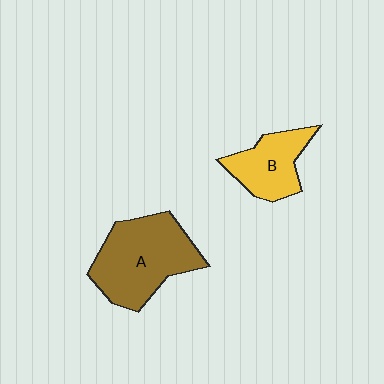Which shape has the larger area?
Shape A (brown).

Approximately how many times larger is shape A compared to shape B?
Approximately 1.7 times.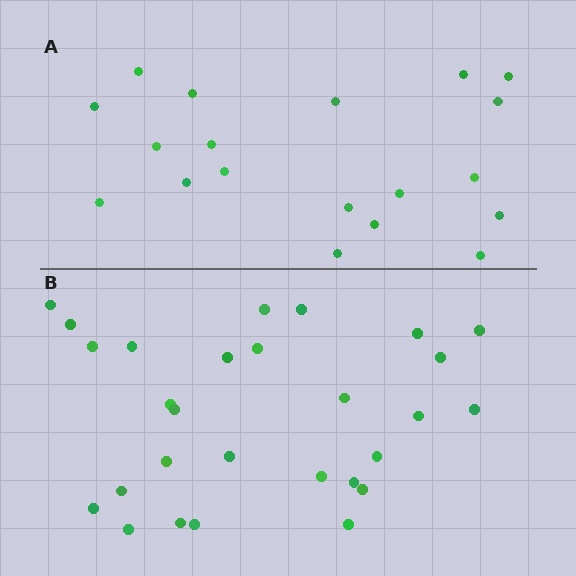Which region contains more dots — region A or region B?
Region B (the bottom region) has more dots.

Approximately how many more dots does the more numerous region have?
Region B has roughly 8 or so more dots than region A.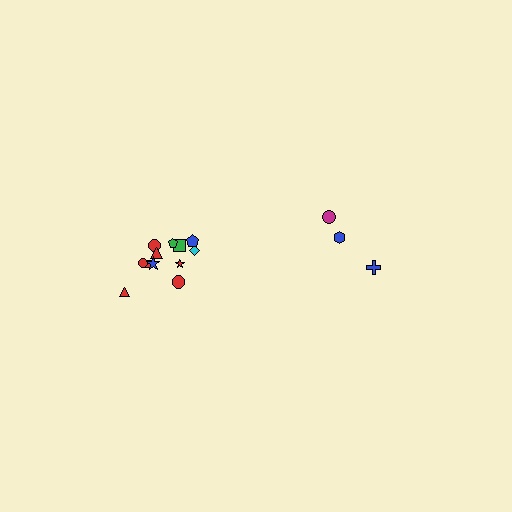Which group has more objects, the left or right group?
The left group.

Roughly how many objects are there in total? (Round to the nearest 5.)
Roughly 15 objects in total.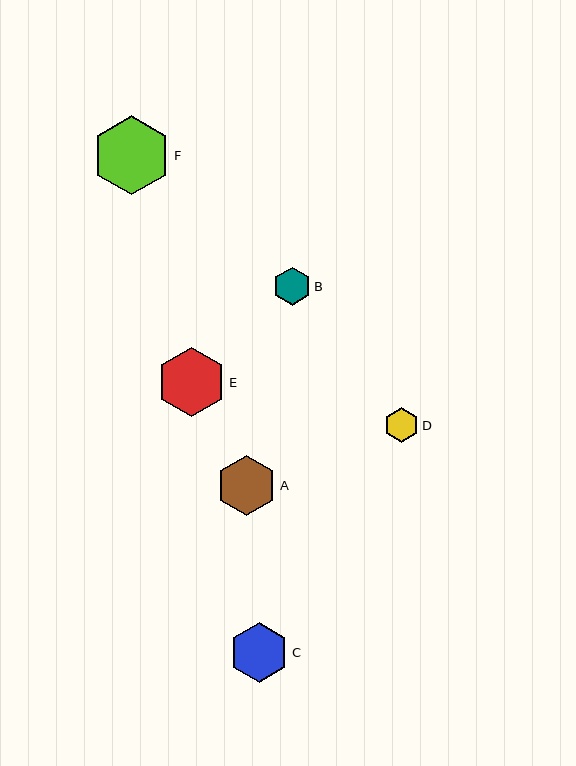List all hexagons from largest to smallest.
From largest to smallest: F, E, A, C, B, D.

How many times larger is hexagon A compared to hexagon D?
Hexagon A is approximately 1.7 times the size of hexagon D.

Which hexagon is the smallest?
Hexagon D is the smallest with a size of approximately 35 pixels.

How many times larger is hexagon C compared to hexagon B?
Hexagon C is approximately 1.6 times the size of hexagon B.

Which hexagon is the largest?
Hexagon F is the largest with a size of approximately 79 pixels.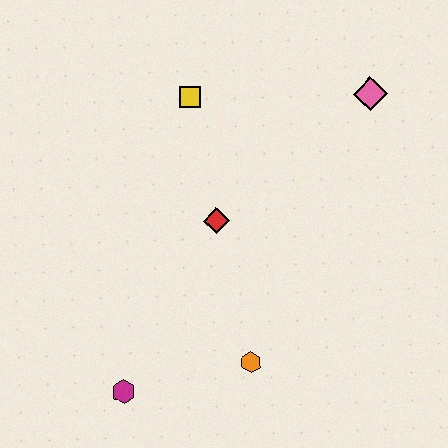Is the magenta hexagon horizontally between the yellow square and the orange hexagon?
No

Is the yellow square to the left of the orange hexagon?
Yes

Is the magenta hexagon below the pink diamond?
Yes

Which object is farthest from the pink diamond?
The magenta hexagon is farthest from the pink diamond.